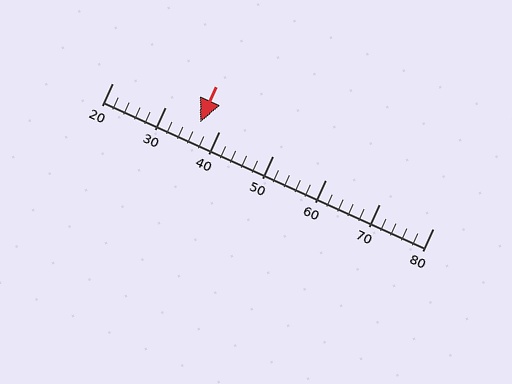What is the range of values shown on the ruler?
The ruler shows values from 20 to 80.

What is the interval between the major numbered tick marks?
The major tick marks are spaced 10 units apart.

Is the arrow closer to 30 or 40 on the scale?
The arrow is closer to 40.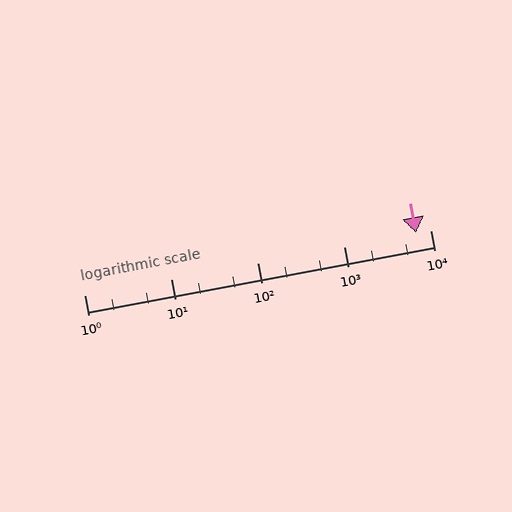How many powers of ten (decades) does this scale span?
The scale spans 4 decades, from 1 to 10000.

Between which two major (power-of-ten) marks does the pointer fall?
The pointer is between 1000 and 10000.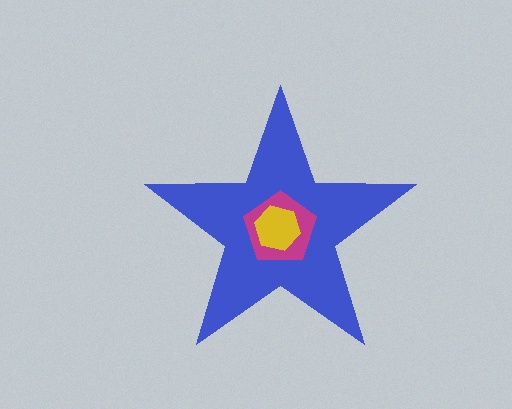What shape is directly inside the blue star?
The magenta pentagon.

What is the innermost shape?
The yellow hexagon.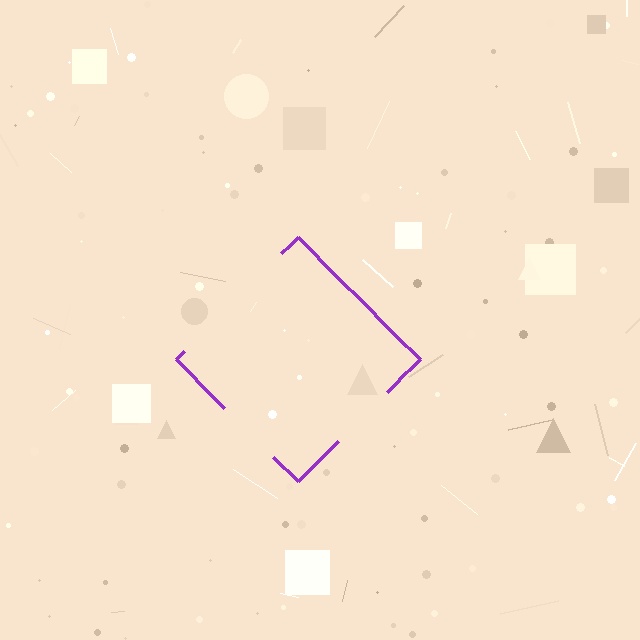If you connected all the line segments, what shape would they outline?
They would outline a diamond.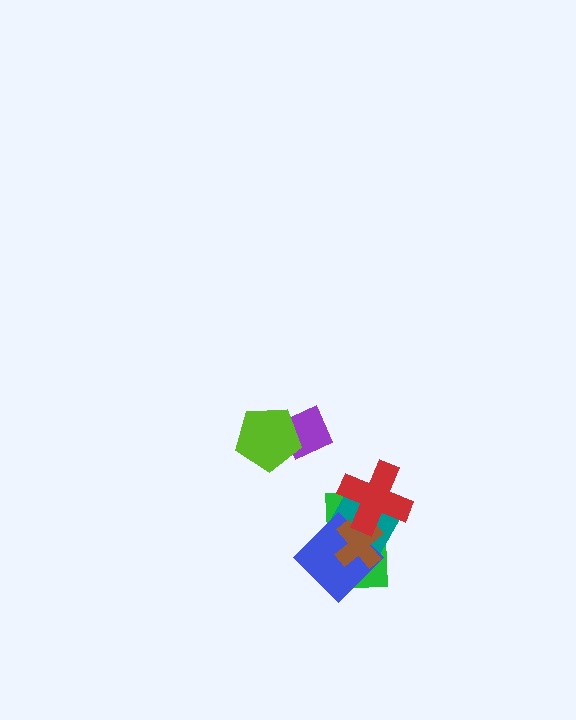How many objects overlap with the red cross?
4 objects overlap with the red cross.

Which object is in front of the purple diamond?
The lime pentagon is in front of the purple diamond.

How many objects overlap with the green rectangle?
4 objects overlap with the green rectangle.